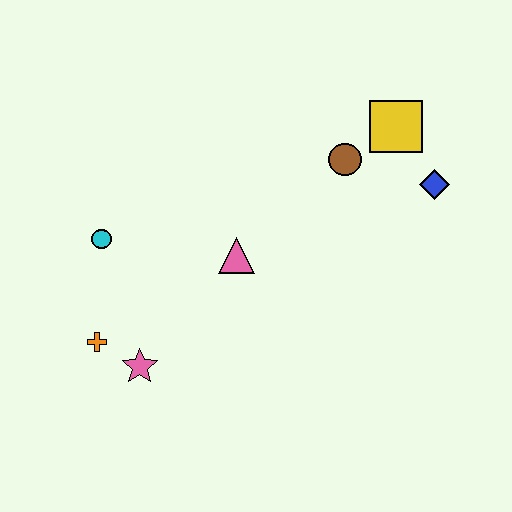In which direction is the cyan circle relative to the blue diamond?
The cyan circle is to the left of the blue diamond.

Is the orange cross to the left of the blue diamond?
Yes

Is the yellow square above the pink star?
Yes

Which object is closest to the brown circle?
The yellow square is closest to the brown circle.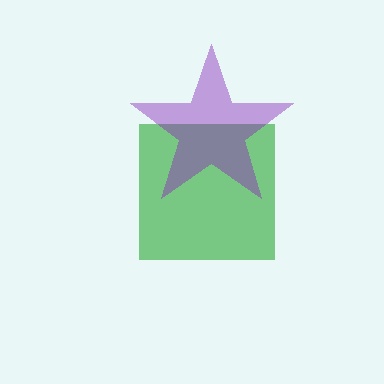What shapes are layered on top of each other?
The layered shapes are: a green square, a purple star.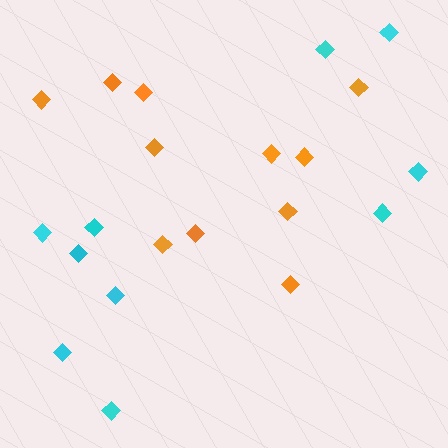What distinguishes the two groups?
There are 2 groups: one group of cyan diamonds (10) and one group of orange diamonds (11).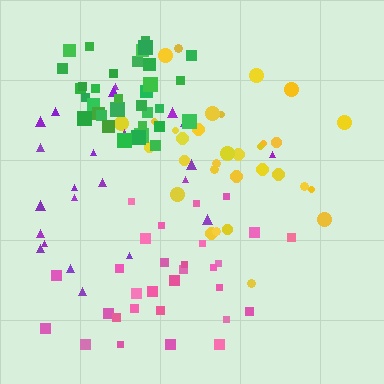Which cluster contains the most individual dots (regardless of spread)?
Green (34).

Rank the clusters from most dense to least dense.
green, pink, yellow, purple.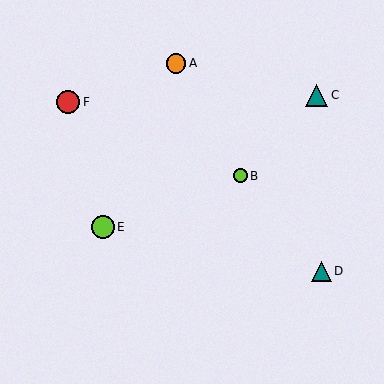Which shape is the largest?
The red circle (labeled F) is the largest.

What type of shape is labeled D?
Shape D is a teal triangle.